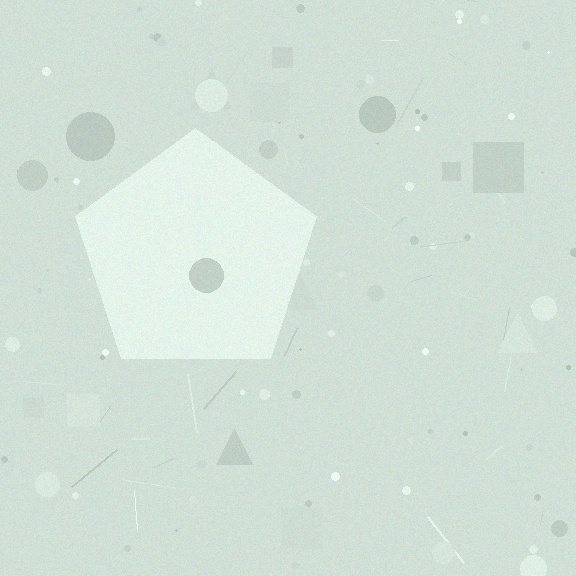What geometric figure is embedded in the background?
A pentagon is embedded in the background.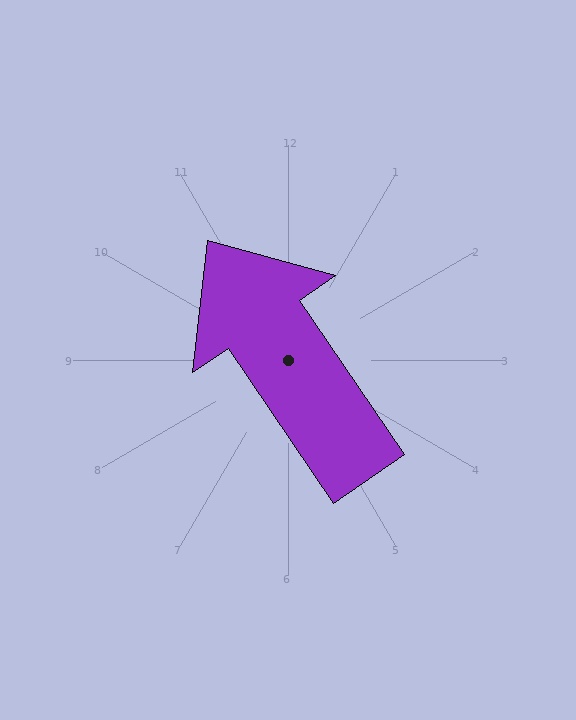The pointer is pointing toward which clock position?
Roughly 11 o'clock.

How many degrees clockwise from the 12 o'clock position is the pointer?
Approximately 326 degrees.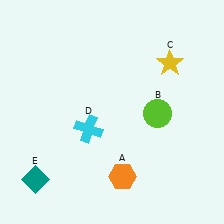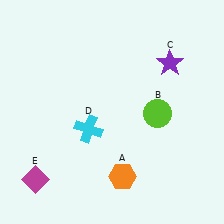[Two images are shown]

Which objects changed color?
C changed from yellow to purple. E changed from teal to magenta.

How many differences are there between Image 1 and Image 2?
There are 2 differences between the two images.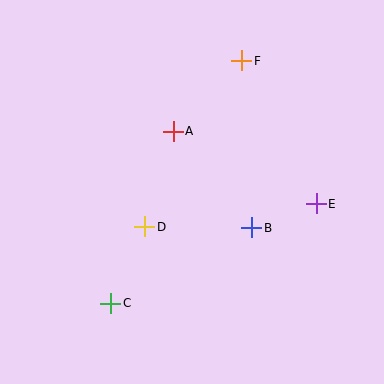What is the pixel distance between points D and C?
The distance between D and C is 84 pixels.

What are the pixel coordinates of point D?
Point D is at (145, 227).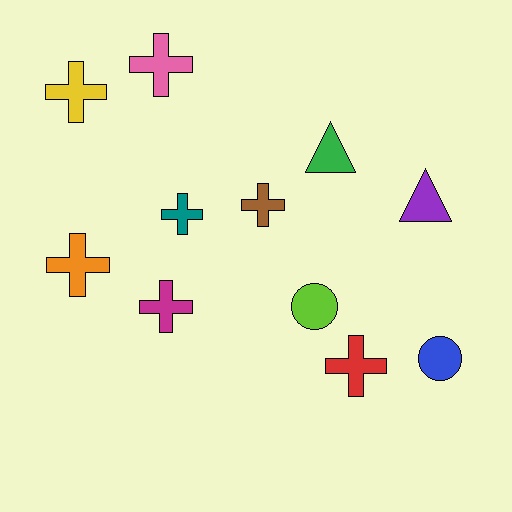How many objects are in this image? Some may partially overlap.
There are 11 objects.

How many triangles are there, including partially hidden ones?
There are 2 triangles.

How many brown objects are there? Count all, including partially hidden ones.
There is 1 brown object.